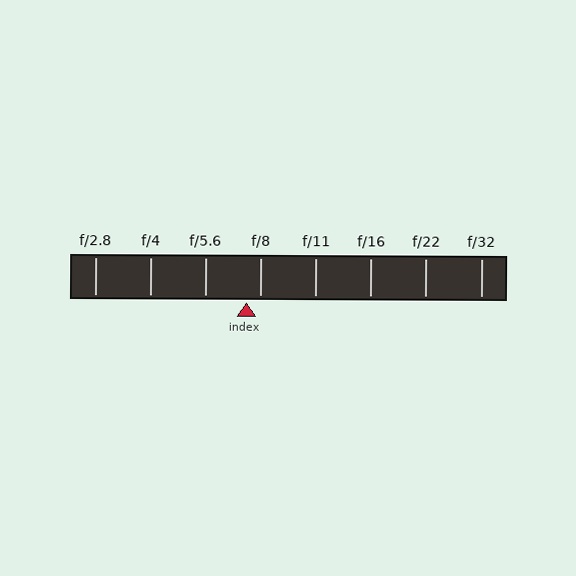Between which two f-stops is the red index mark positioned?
The index mark is between f/5.6 and f/8.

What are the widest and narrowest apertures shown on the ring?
The widest aperture shown is f/2.8 and the narrowest is f/32.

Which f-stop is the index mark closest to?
The index mark is closest to f/8.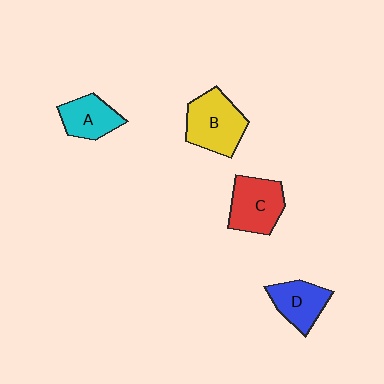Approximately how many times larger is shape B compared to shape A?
Approximately 1.4 times.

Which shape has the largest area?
Shape B (yellow).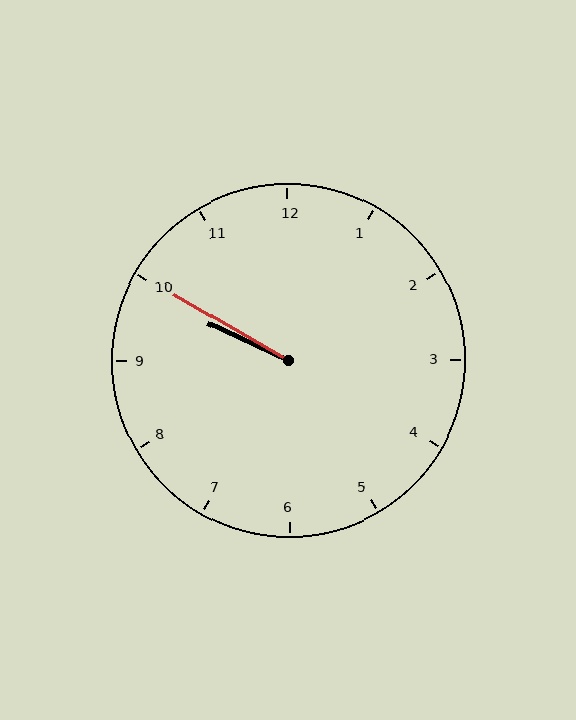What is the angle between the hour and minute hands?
Approximately 5 degrees.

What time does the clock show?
9:50.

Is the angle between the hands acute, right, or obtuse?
It is acute.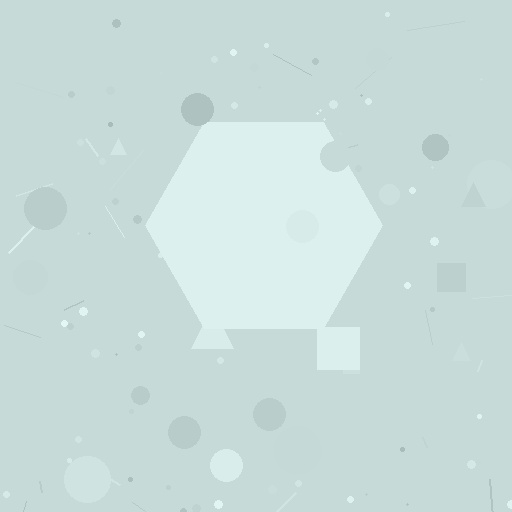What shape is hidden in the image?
A hexagon is hidden in the image.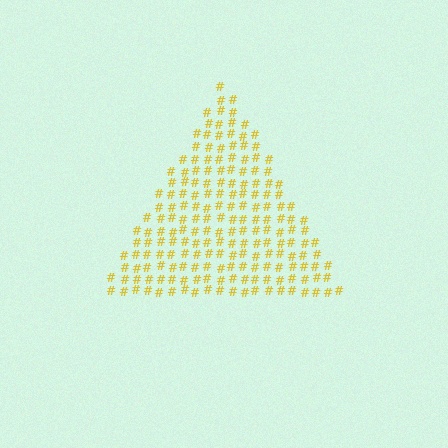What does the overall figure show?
The overall figure shows a triangle.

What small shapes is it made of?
It is made of small hash symbols.